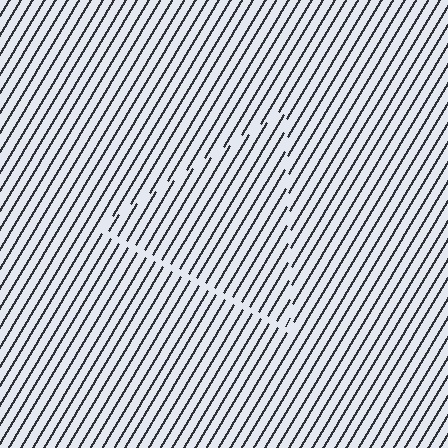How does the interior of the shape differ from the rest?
The interior of the shape contains the same grating, shifted by half a period — the contour is defined by the phase discontinuity where line-ends from the inner and outer gratings abut.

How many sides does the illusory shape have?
3 sides — the line-ends trace a triangle.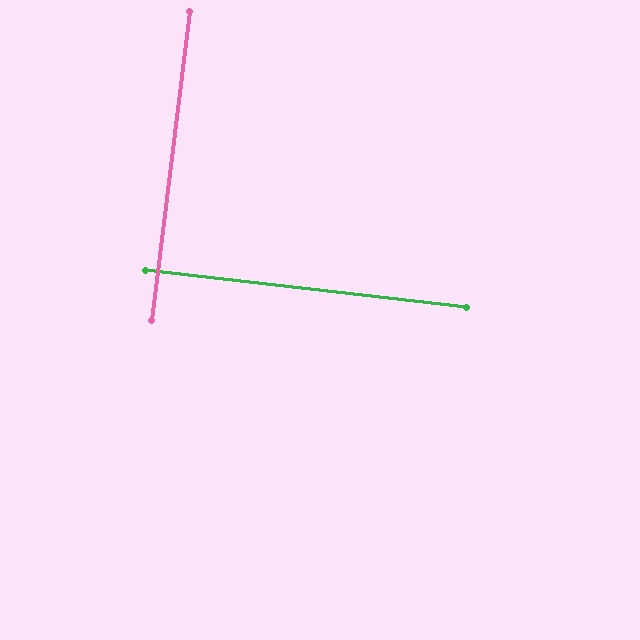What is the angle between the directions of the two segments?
Approximately 90 degrees.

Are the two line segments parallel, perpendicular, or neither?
Perpendicular — they meet at approximately 90°.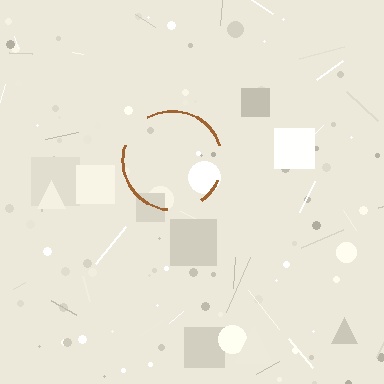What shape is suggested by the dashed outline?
The dashed outline suggests a circle.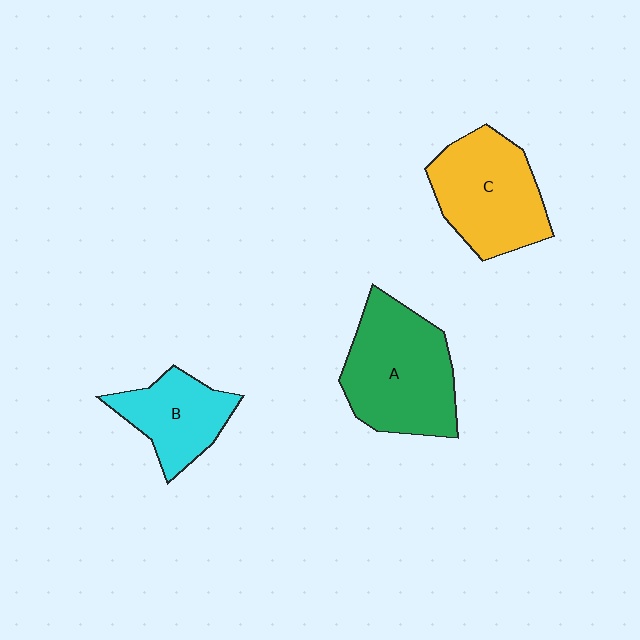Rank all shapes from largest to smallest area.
From largest to smallest: A (green), C (yellow), B (cyan).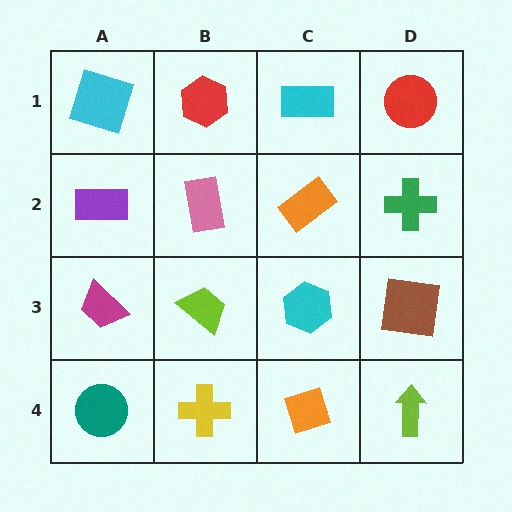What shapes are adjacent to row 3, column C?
An orange rectangle (row 2, column C), an orange diamond (row 4, column C), a lime trapezoid (row 3, column B), a brown square (row 3, column D).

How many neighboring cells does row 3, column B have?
4.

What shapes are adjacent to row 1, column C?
An orange rectangle (row 2, column C), a red hexagon (row 1, column B), a red circle (row 1, column D).